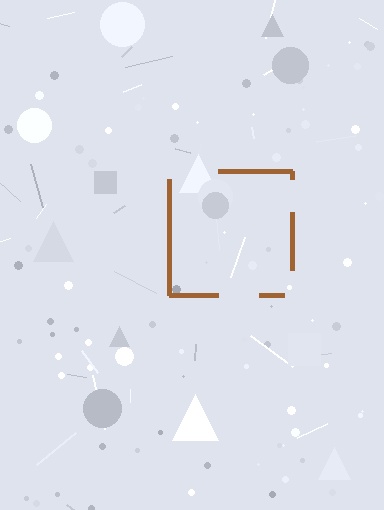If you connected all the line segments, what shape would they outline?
They would outline a square.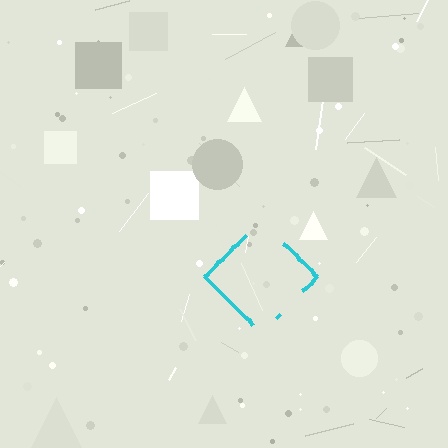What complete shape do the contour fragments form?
The contour fragments form a diamond.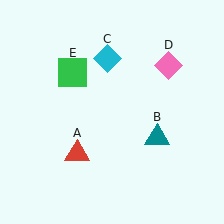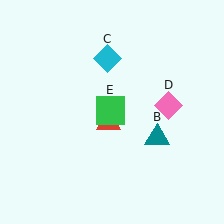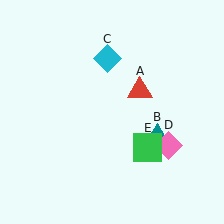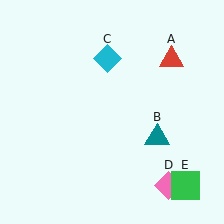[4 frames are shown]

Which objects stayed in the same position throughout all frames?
Teal triangle (object B) and cyan diamond (object C) remained stationary.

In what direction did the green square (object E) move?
The green square (object E) moved down and to the right.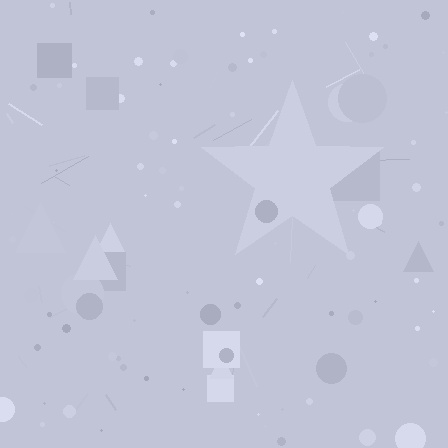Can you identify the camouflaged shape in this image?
The camouflaged shape is a star.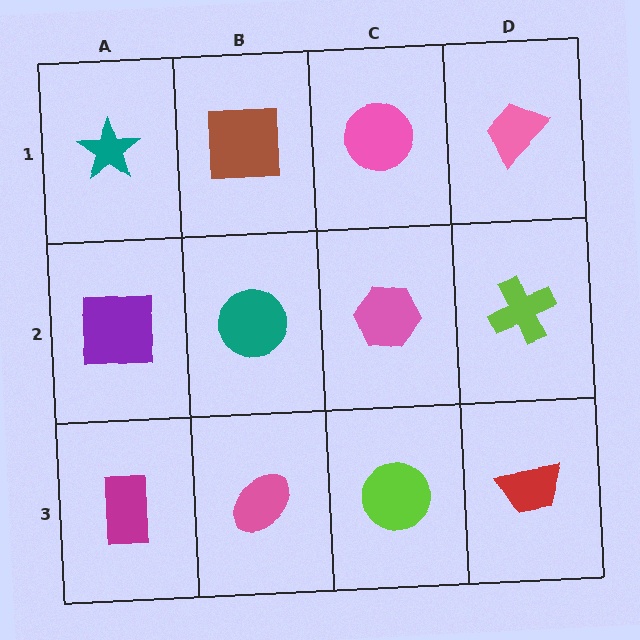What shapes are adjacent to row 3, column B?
A teal circle (row 2, column B), a magenta rectangle (row 3, column A), a lime circle (row 3, column C).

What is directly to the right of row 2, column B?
A pink hexagon.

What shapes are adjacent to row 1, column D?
A lime cross (row 2, column D), a pink circle (row 1, column C).